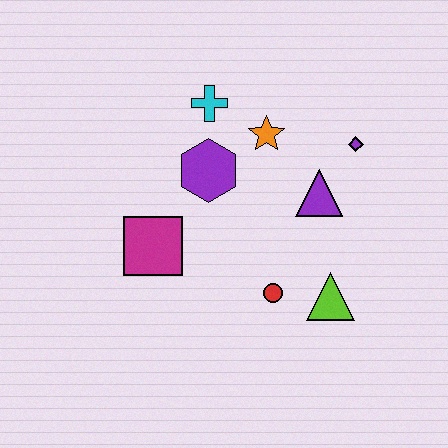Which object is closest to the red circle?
The lime triangle is closest to the red circle.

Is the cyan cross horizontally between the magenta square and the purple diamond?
Yes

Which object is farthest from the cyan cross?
The lime triangle is farthest from the cyan cross.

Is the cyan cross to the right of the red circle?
No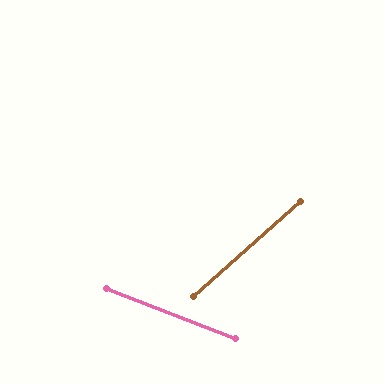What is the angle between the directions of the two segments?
Approximately 63 degrees.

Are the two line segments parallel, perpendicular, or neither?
Neither parallel nor perpendicular — they differ by about 63°.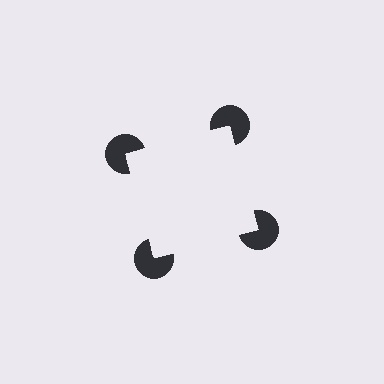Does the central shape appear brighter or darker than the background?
It typically appears slightly brighter than the background, even though no actual brightness change is drawn.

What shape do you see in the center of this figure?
An illusory square — its edges are inferred from the aligned wedge cuts in the pac-man discs, not physically drawn.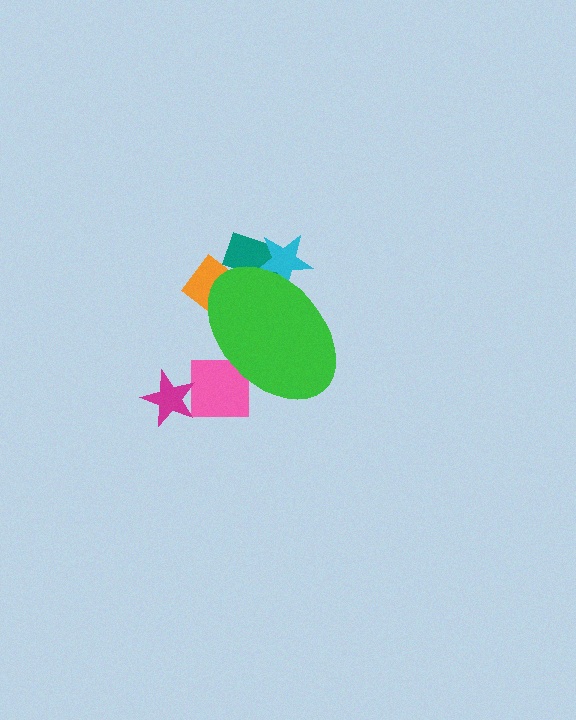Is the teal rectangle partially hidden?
Yes, the teal rectangle is partially hidden behind the green ellipse.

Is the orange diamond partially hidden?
Yes, the orange diamond is partially hidden behind the green ellipse.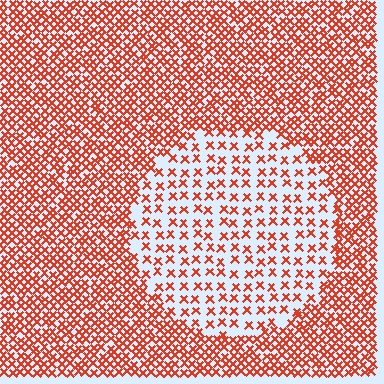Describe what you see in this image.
The image contains small red elements arranged at two different densities. A circle-shaped region is visible where the elements are less densely packed than the surrounding area.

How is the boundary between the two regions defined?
The boundary is defined by a change in element density (approximately 2.4x ratio). All elements are the same color, size, and shape.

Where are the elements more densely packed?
The elements are more densely packed outside the circle boundary.